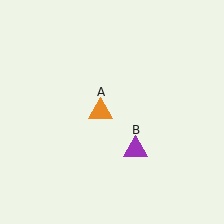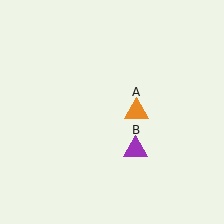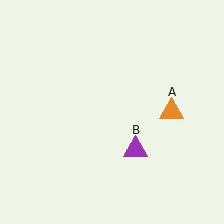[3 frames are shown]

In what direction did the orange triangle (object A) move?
The orange triangle (object A) moved right.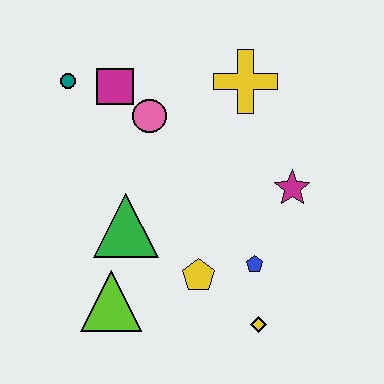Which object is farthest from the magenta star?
The teal circle is farthest from the magenta star.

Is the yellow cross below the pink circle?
No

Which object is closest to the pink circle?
The magenta square is closest to the pink circle.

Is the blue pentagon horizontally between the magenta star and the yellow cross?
Yes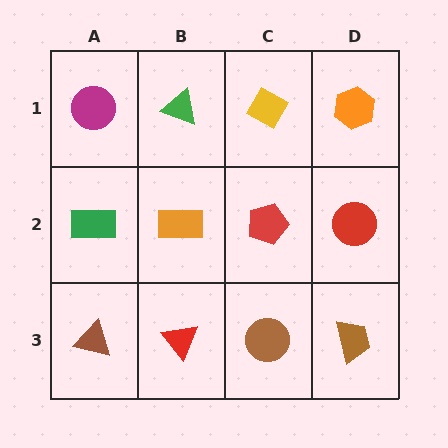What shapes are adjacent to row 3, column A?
A green rectangle (row 2, column A), a red triangle (row 3, column B).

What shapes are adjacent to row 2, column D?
An orange hexagon (row 1, column D), a brown trapezoid (row 3, column D), a red pentagon (row 2, column C).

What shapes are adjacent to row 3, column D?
A red circle (row 2, column D), a brown circle (row 3, column C).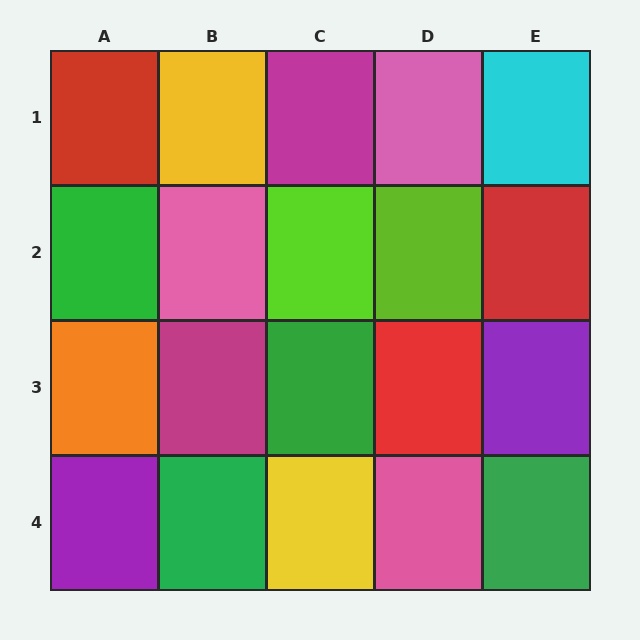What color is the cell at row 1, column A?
Red.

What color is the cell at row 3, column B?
Magenta.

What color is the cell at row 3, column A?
Orange.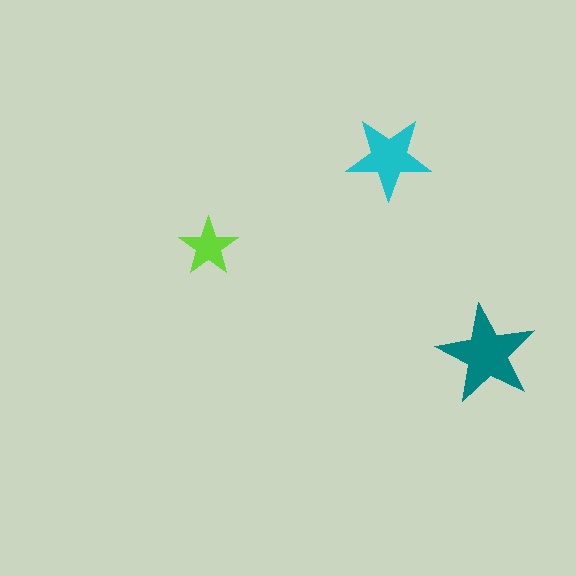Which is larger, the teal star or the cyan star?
The teal one.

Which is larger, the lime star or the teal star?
The teal one.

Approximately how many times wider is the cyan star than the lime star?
About 1.5 times wider.